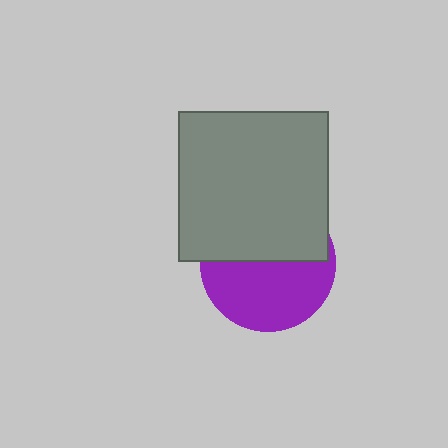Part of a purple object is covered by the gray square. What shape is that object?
It is a circle.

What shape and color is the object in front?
The object in front is a gray square.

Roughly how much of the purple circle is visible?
About half of it is visible (roughly 53%).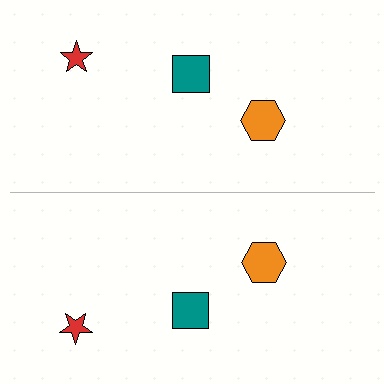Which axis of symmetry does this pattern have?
The pattern has a horizontal axis of symmetry running through the center of the image.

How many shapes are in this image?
There are 6 shapes in this image.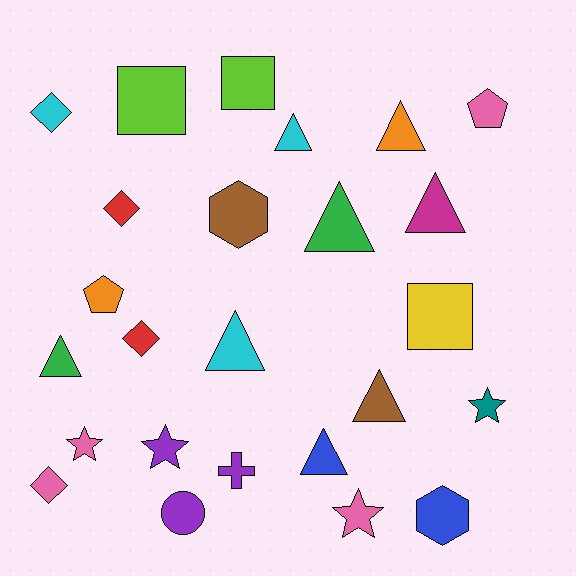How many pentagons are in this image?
There are 2 pentagons.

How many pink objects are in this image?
There are 4 pink objects.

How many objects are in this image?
There are 25 objects.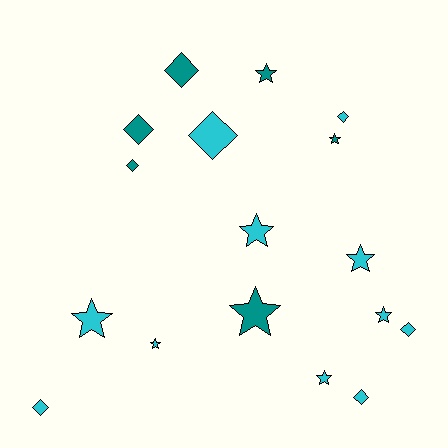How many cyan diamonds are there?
There are 5 cyan diamonds.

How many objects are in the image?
There are 17 objects.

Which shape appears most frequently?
Star, with 9 objects.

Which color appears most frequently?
Cyan, with 11 objects.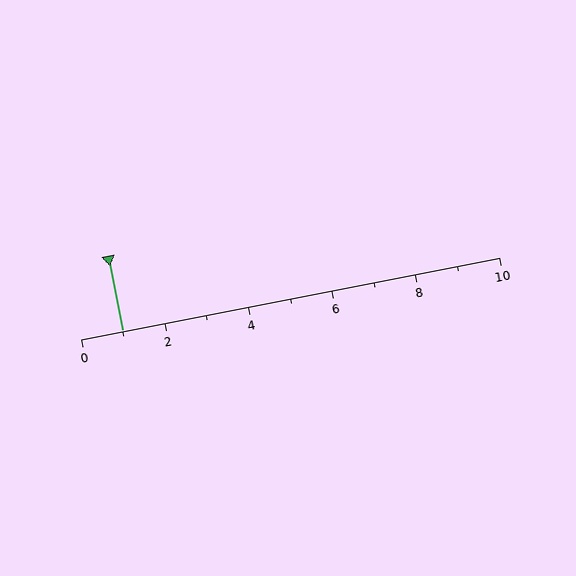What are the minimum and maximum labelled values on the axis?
The axis runs from 0 to 10.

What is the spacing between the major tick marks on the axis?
The major ticks are spaced 2 apart.